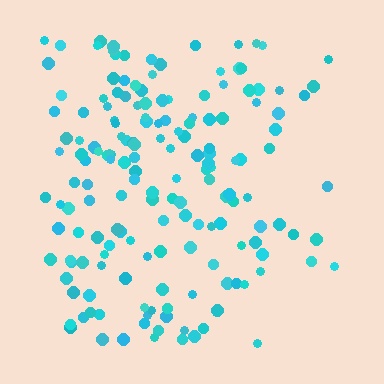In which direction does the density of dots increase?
From right to left, with the left side densest.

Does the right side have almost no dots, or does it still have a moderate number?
Still a moderate number, just noticeably fewer than the left.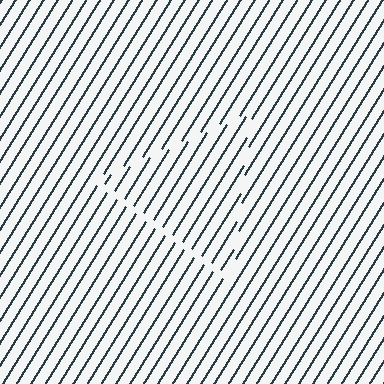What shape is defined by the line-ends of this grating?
An illusory triangle. The interior of the shape contains the same grating, shifted by half a period — the contour is defined by the phase discontinuity where line-ends from the inner and outer gratings abut.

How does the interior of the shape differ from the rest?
The interior of the shape contains the same grating, shifted by half a period — the contour is defined by the phase discontinuity where line-ends from the inner and outer gratings abut.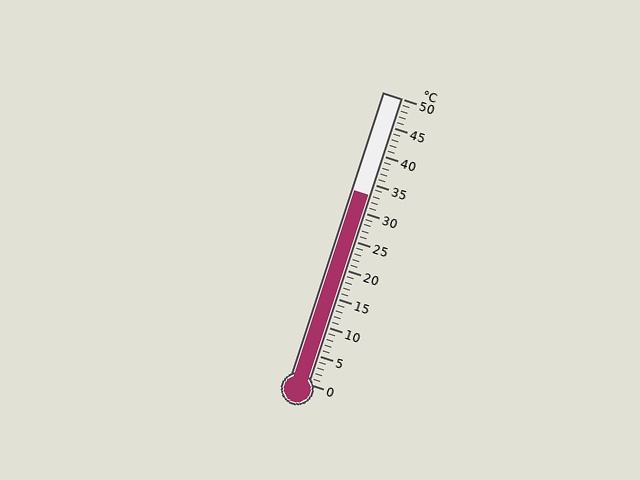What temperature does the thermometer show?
The thermometer shows approximately 33°C.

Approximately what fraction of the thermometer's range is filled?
The thermometer is filled to approximately 65% of its range.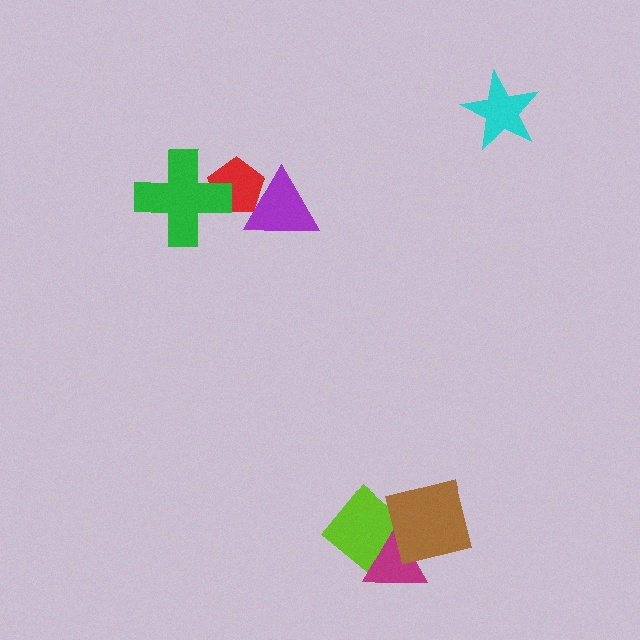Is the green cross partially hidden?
No, no other shape covers it.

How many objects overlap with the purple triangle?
1 object overlaps with the purple triangle.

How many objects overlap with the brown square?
2 objects overlap with the brown square.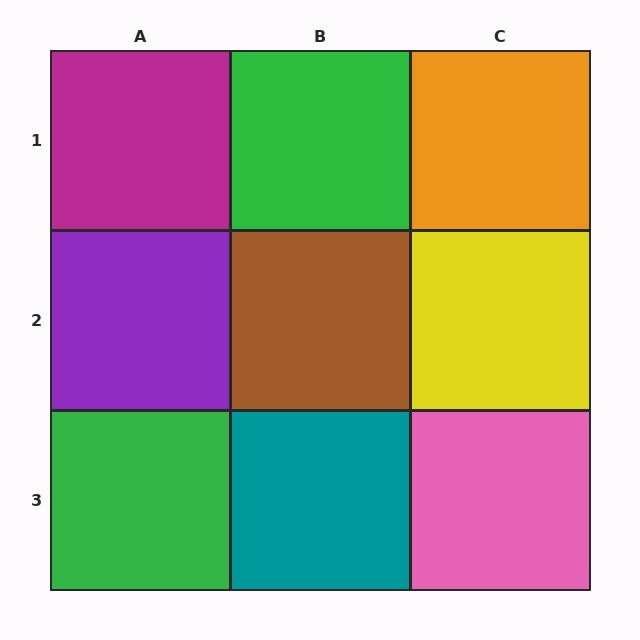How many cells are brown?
1 cell is brown.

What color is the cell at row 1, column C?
Orange.